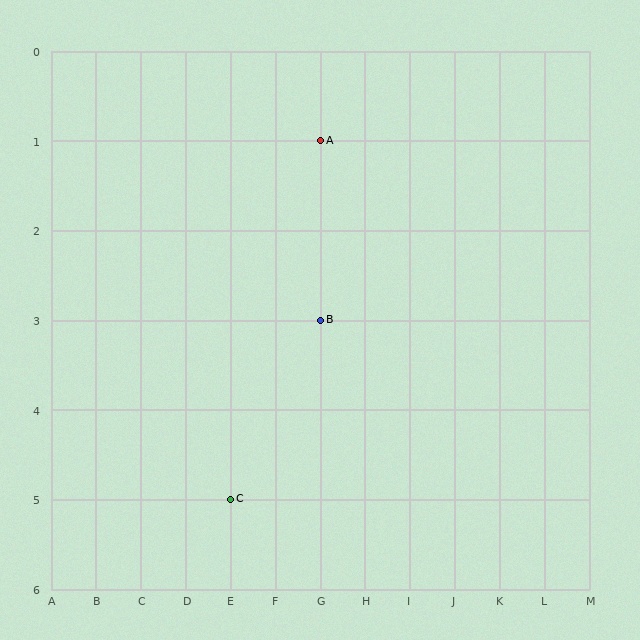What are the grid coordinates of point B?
Point B is at grid coordinates (G, 3).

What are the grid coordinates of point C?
Point C is at grid coordinates (E, 5).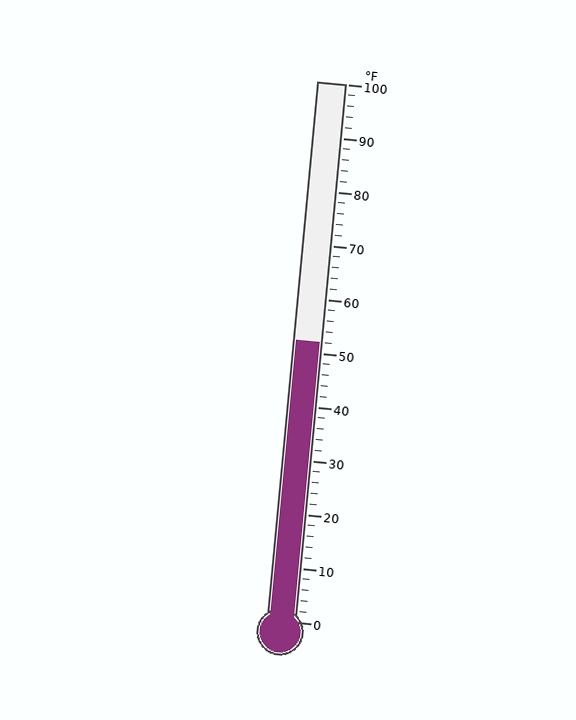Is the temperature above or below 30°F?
The temperature is above 30°F.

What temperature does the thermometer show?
The thermometer shows approximately 52°F.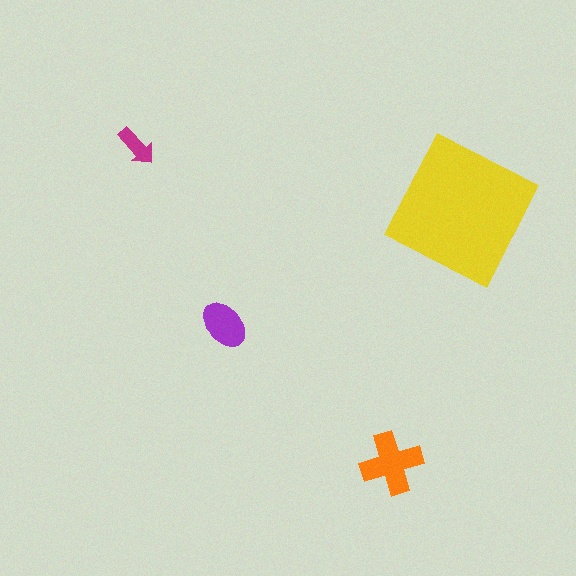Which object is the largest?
The yellow square.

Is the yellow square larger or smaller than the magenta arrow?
Larger.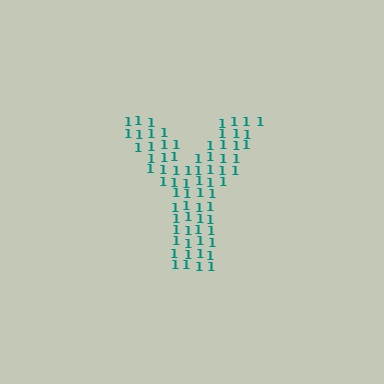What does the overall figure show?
The overall figure shows the letter Y.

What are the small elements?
The small elements are digit 1's.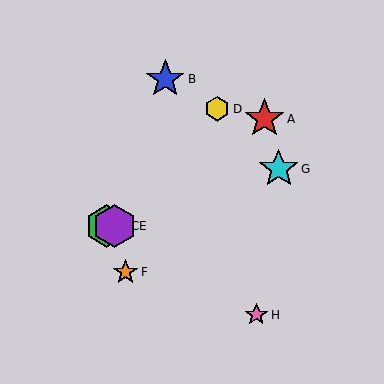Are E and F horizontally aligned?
No, E is at y≈226 and F is at y≈272.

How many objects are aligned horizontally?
2 objects (C, E) are aligned horizontally.